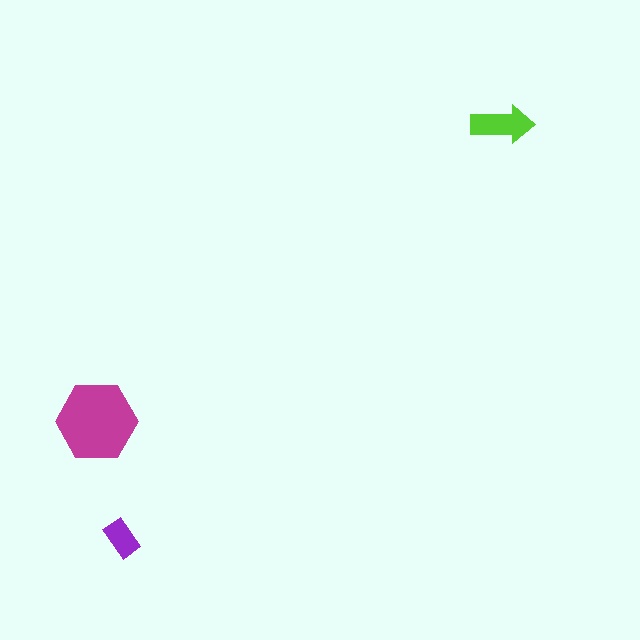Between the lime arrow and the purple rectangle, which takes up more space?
The lime arrow.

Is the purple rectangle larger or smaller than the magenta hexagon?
Smaller.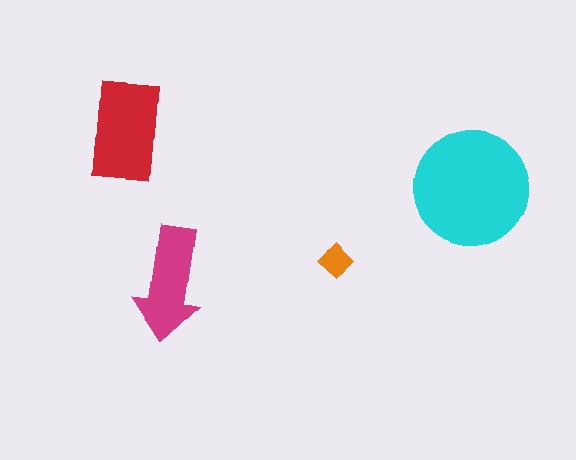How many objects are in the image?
There are 4 objects in the image.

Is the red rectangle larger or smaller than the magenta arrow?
Larger.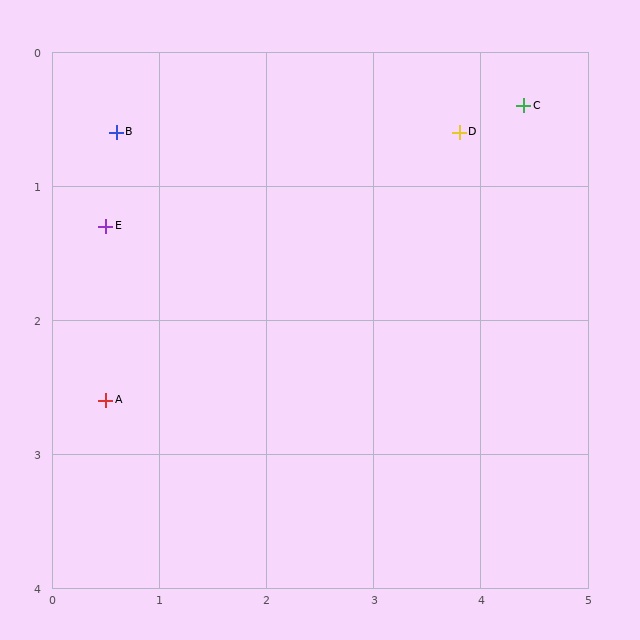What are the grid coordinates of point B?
Point B is at approximately (0.6, 0.6).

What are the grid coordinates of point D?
Point D is at approximately (3.8, 0.6).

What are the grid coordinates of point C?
Point C is at approximately (4.4, 0.4).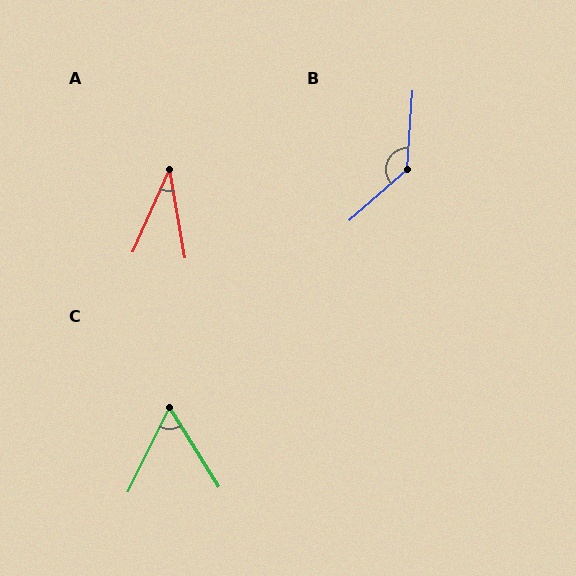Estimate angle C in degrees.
Approximately 58 degrees.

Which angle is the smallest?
A, at approximately 34 degrees.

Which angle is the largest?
B, at approximately 136 degrees.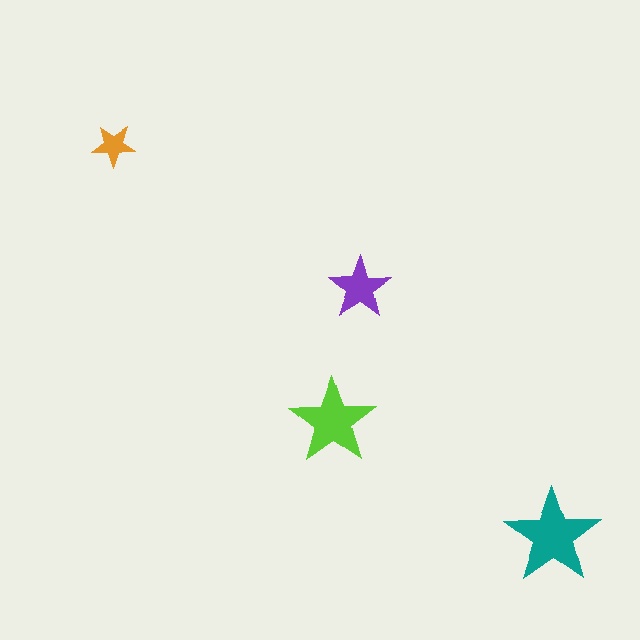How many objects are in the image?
There are 4 objects in the image.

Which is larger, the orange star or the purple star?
The purple one.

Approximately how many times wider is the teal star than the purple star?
About 1.5 times wider.